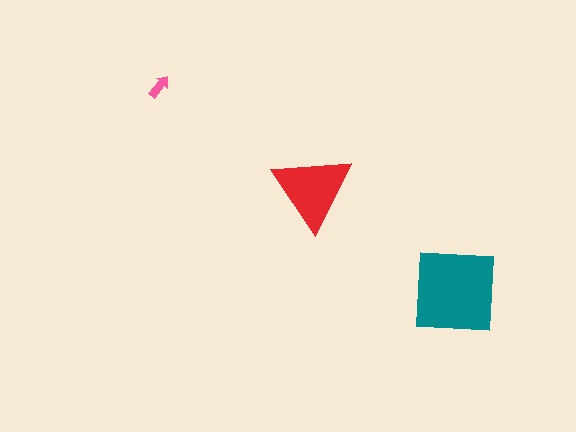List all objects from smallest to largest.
The pink arrow, the red triangle, the teal square.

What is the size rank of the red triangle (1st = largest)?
2nd.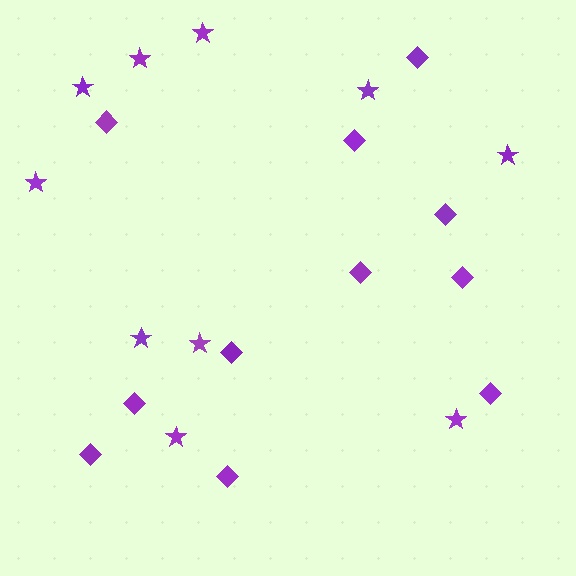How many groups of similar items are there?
There are 2 groups: one group of diamonds (11) and one group of stars (10).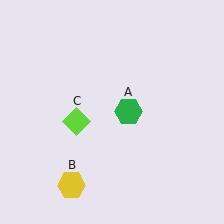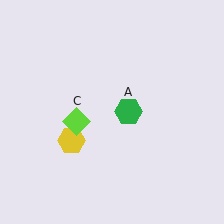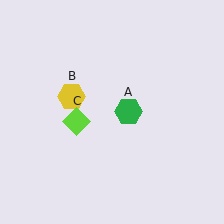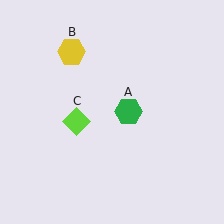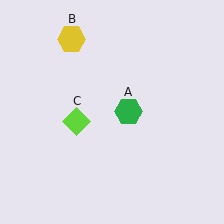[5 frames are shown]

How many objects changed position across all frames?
1 object changed position: yellow hexagon (object B).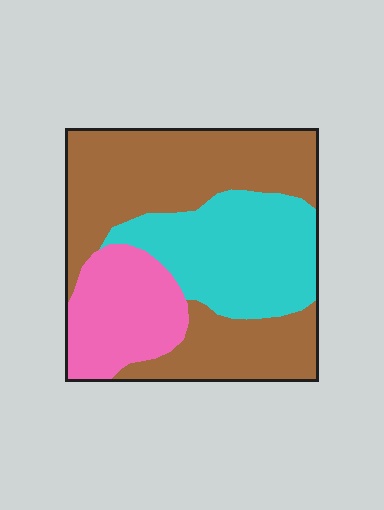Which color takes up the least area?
Pink, at roughly 20%.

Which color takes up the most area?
Brown, at roughly 50%.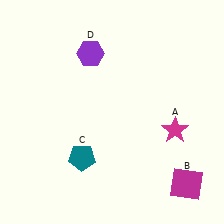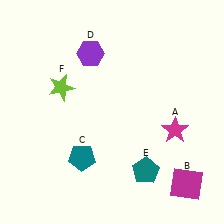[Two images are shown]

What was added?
A teal pentagon (E), a lime star (F) were added in Image 2.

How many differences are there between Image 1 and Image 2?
There are 2 differences between the two images.